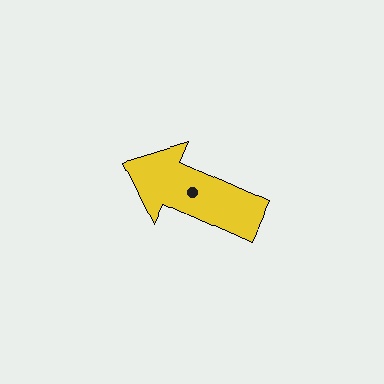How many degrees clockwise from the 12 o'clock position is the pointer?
Approximately 294 degrees.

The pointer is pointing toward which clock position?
Roughly 10 o'clock.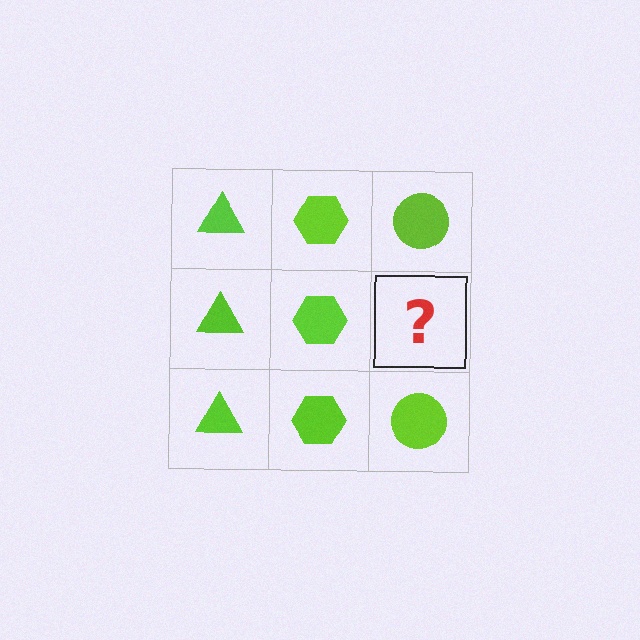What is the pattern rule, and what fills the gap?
The rule is that each column has a consistent shape. The gap should be filled with a lime circle.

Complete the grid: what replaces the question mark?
The question mark should be replaced with a lime circle.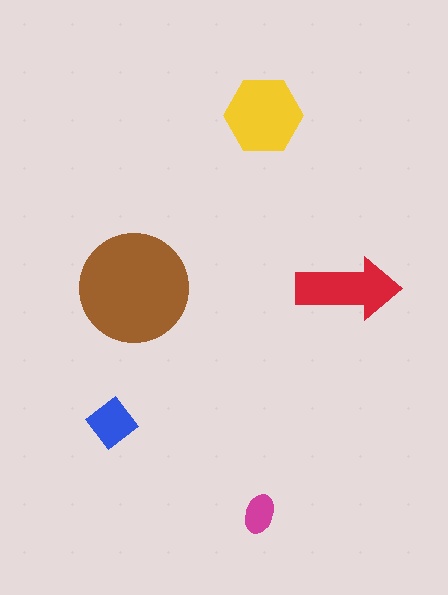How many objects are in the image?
There are 5 objects in the image.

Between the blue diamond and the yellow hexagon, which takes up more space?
The yellow hexagon.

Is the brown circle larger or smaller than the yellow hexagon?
Larger.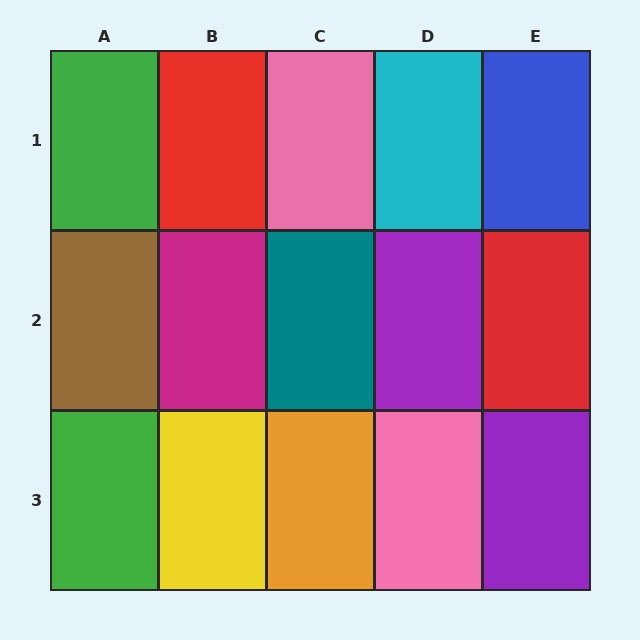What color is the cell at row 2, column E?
Red.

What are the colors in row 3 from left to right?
Green, yellow, orange, pink, purple.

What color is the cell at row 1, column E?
Blue.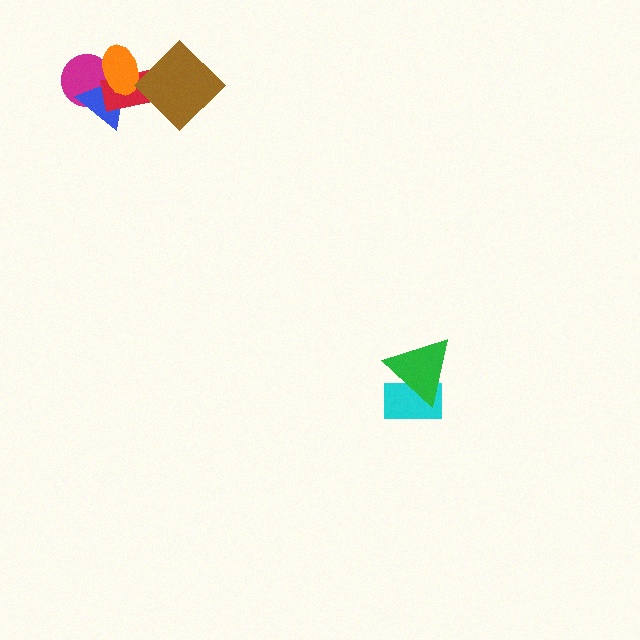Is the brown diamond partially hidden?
No, no other shape covers it.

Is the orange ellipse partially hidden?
Yes, it is partially covered by another shape.